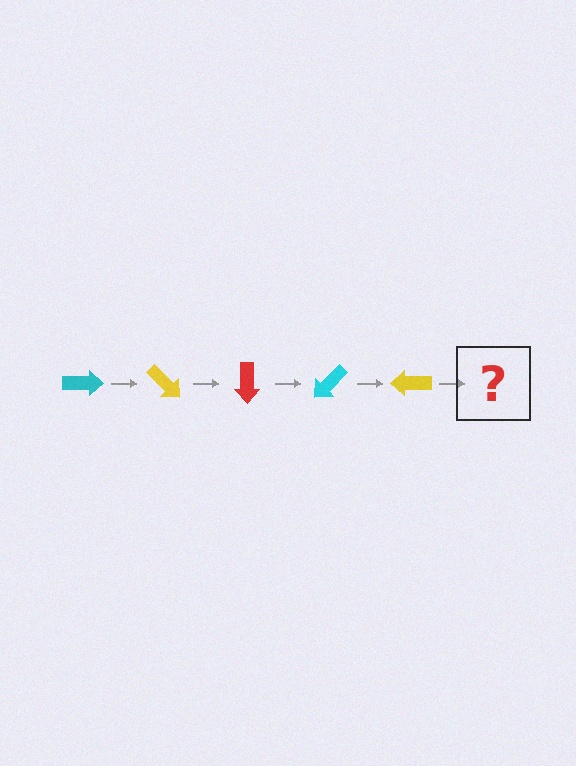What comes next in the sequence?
The next element should be a red arrow, rotated 225 degrees from the start.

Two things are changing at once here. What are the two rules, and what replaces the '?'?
The two rules are that it rotates 45 degrees each step and the color cycles through cyan, yellow, and red. The '?' should be a red arrow, rotated 225 degrees from the start.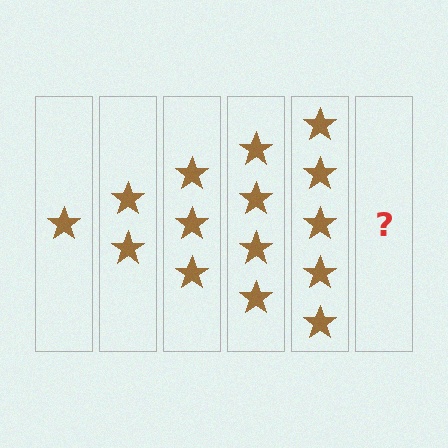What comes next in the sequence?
The next element should be 6 stars.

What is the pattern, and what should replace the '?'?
The pattern is that each step adds one more star. The '?' should be 6 stars.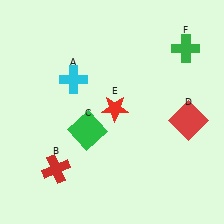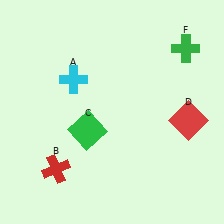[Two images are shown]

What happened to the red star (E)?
The red star (E) was removed in Image 2. It was in the top-right area of Image 1.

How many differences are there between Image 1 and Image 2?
There is 1 difference between the two images.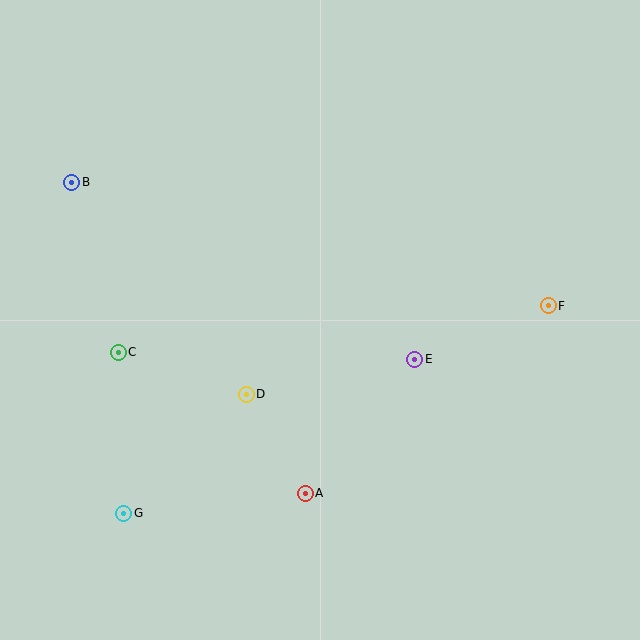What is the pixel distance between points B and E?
The distance between B and E is 386 pixels.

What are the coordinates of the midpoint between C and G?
The midpoint between C and G is at (121, 433).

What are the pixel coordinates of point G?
Point G is at (124, 513).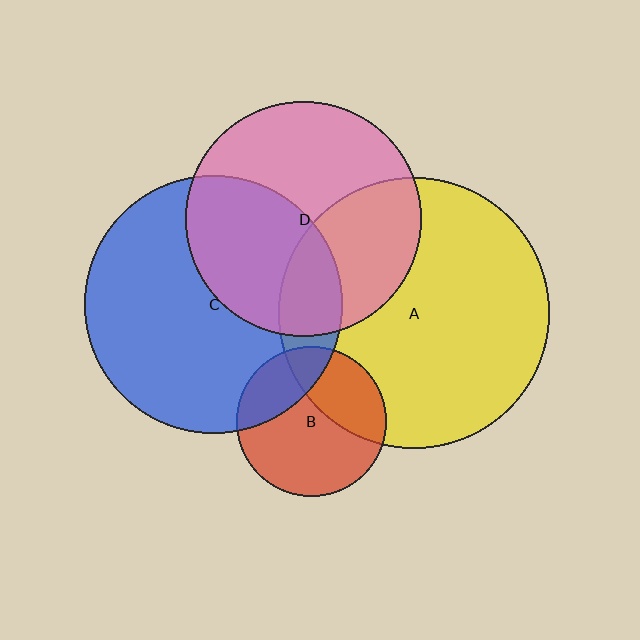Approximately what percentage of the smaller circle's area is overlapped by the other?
Approximately 35%.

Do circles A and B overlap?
Yes.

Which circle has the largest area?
Circle A (yellow).